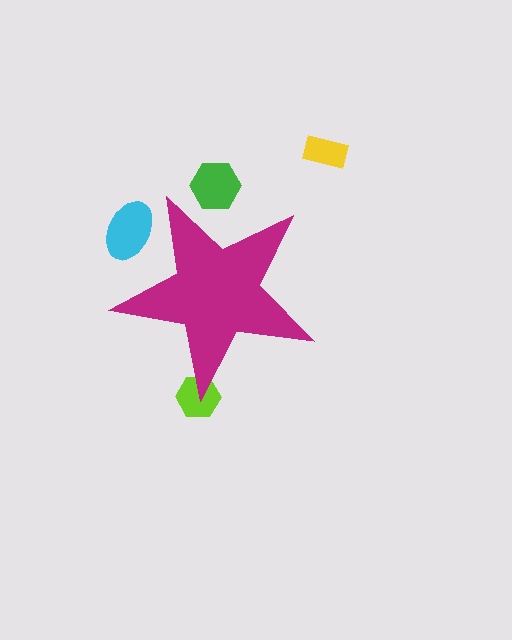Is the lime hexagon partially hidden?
Yes, the lime hexagon is partially hidden behind the magenta star.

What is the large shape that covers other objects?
A magenta star.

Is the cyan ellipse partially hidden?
Yes, the cyan ellipse is partially hidden behind the magenta star.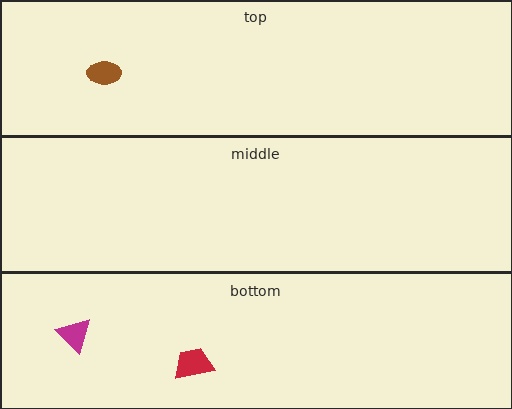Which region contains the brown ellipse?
The top region.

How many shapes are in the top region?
1.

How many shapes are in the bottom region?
2.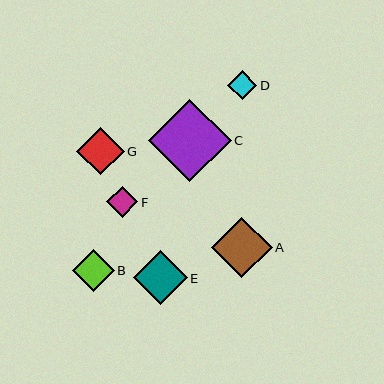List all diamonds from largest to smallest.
From largest to smallest: C, A, E, G, B, F, D.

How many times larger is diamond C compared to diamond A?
Diamond C is approximately 1.4 times the size of diamond A.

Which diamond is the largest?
Diamond C is the largest with a size of approximately 83 pixels.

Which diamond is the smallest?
Diamond D is the smallest with a size of approximately 29 pixels.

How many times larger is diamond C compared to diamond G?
Diamond C is approximately 1.7 times the size of diamond G.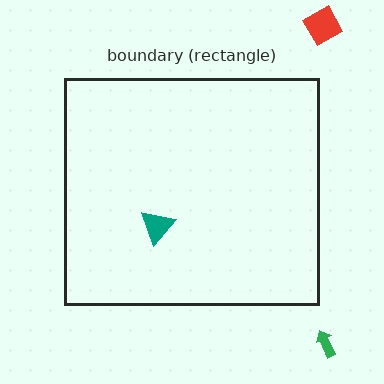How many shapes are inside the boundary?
1 inside, 2 outside.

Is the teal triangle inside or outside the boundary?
Inside.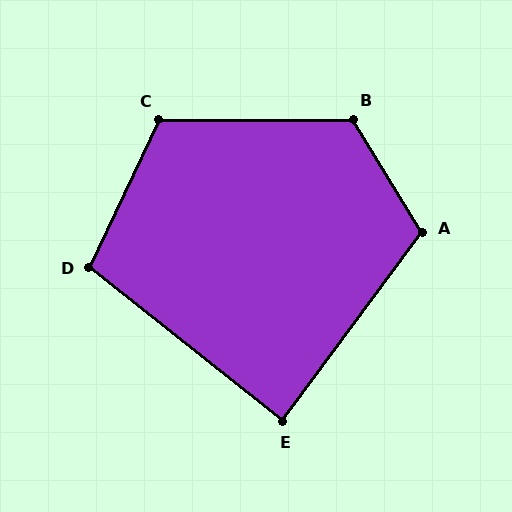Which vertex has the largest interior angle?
B, at approximately 121 degrees.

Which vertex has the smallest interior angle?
E, at approximately 88 degrees.